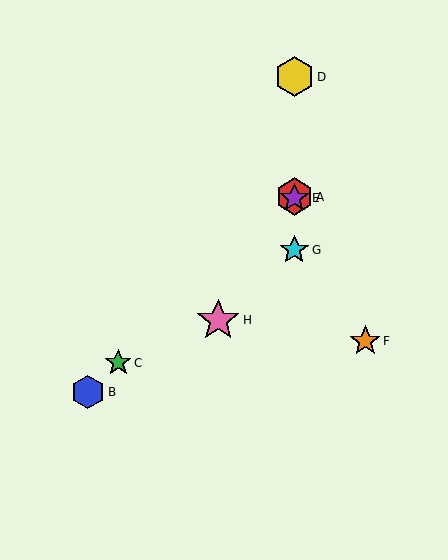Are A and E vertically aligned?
Yes, both are at x≈294.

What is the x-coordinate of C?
Object C is at x≈118.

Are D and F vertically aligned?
No, D is at x≈294 and F is at x≈365.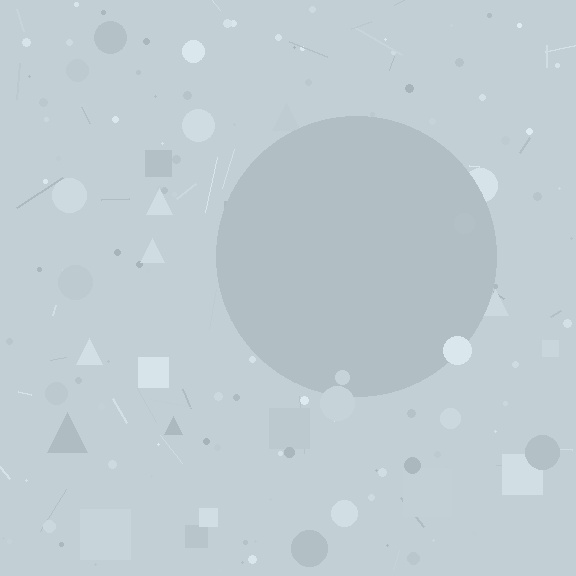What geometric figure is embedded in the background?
A circle is embedded in the background.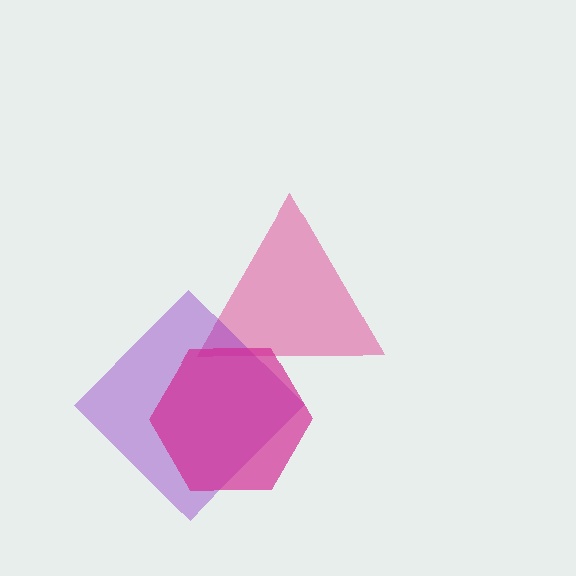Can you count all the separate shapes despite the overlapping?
Yes, there are 3 separate shapes.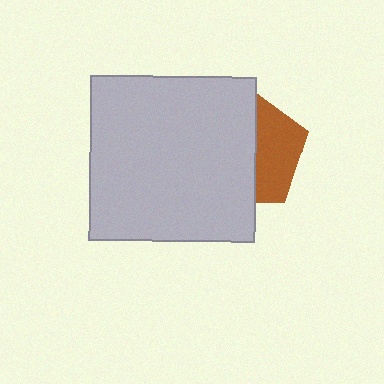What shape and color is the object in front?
The object in front is a light gray square.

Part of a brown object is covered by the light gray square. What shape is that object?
It is a pentagon.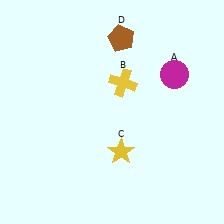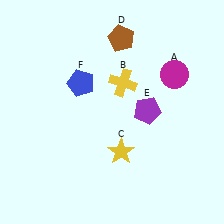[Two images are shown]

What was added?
A purple pentagon (E), a blue pentagon (F) were added in Image 2.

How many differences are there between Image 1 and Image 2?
There are 2 differences between the two images.